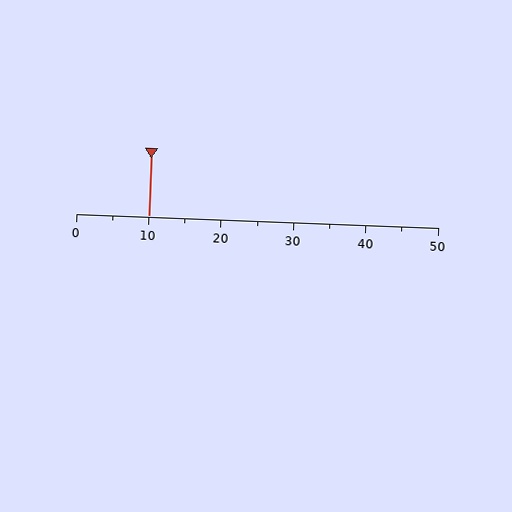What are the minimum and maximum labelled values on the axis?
The axis runs from 0 to 50.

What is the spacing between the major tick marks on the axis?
The major ticks are spaced 10 apart.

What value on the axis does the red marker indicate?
The marker indicates approximately 10.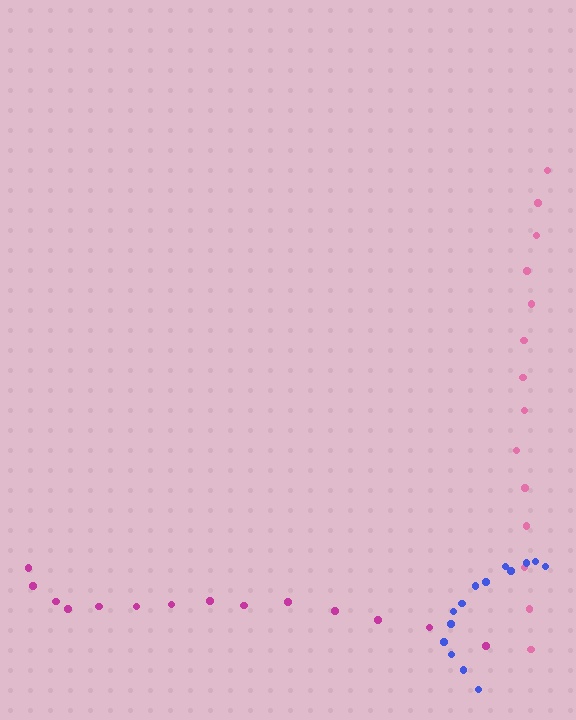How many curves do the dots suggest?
There are 3 distinct paths.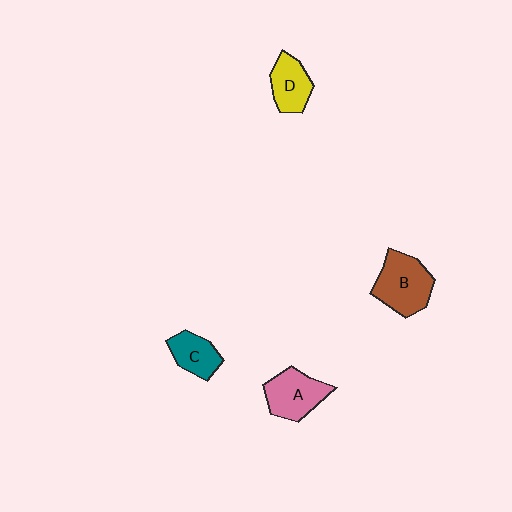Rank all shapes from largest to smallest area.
From largest to smallest: B (brown), A (pink), D (yellow), C (teal).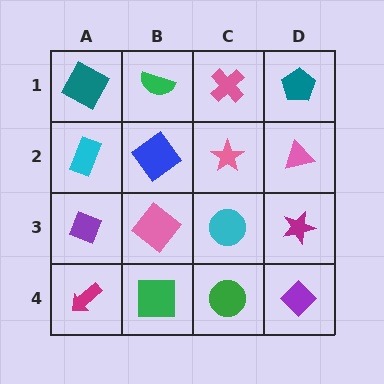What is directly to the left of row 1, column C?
A green semicircle.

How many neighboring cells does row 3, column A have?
3.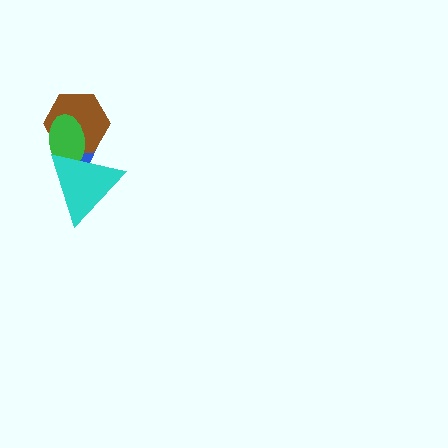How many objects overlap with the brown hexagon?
3 objects overlap with the brown hexagon.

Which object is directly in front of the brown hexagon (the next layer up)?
The green ellipse is directly in front of the brown hexagon.